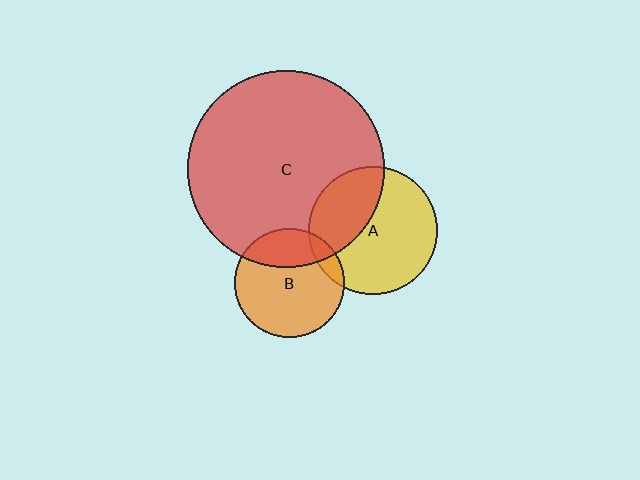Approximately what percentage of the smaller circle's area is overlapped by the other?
Approximately 10%.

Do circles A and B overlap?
Yes.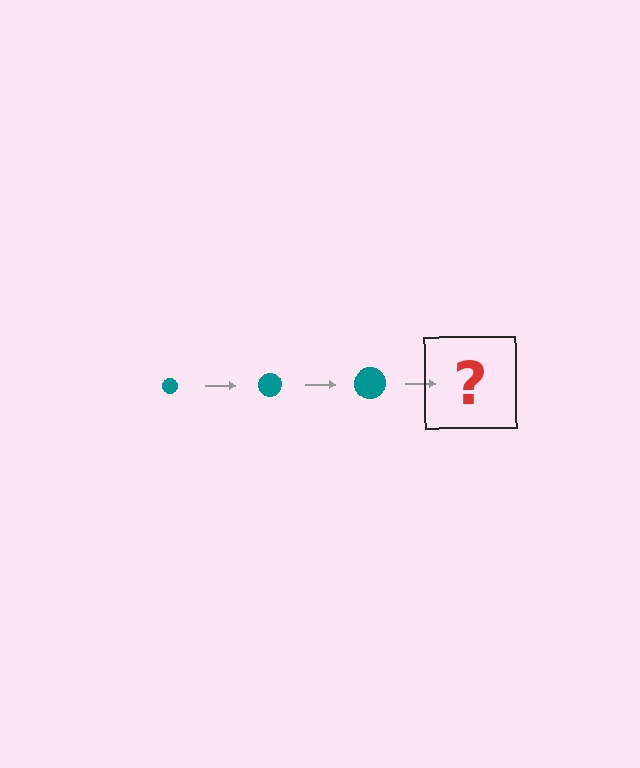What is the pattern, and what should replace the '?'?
The pattern is that the circle gets progressively larger each step. The '?' should be a teal circle, larger than the previous one.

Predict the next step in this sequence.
The next step is a teal circle, larger than the previous one.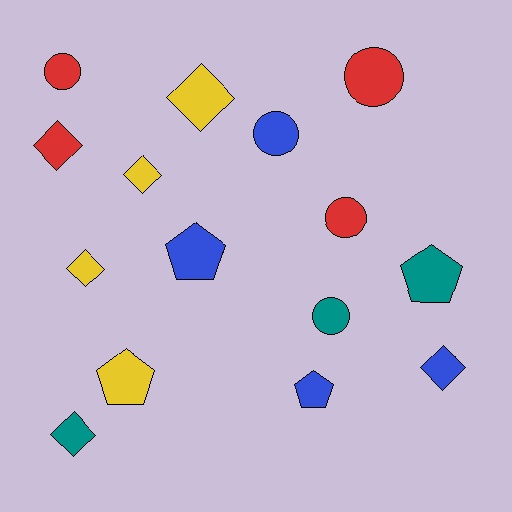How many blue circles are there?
There is 1 blue circle.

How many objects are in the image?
There are 15 objects.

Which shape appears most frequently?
Diamond, with 6 objects.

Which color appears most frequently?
Blue, with 4 objects.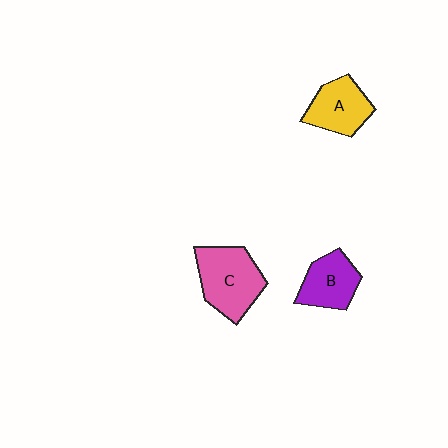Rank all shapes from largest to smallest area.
From largest to smallest: C (pink), A (yellow), B (purple).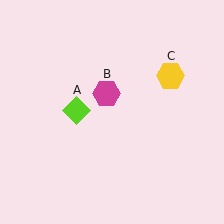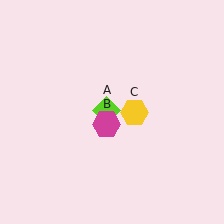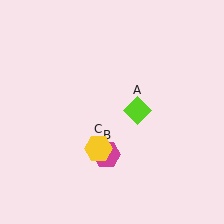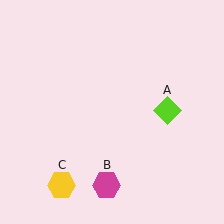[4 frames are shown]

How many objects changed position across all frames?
3 objects changed position: lime diamond (object A), magenta hexagon (object B), yellow hexagon (object C).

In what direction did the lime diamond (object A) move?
The lime diamond (object A) moved right.